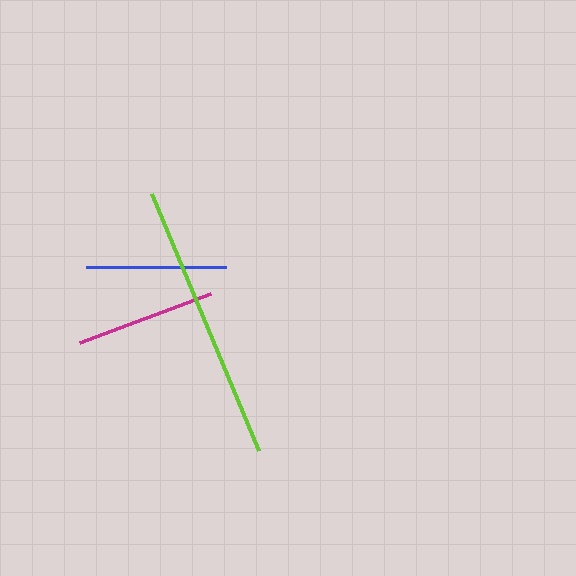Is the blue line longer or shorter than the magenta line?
The magenta line is longer than the blue line.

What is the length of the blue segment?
The blue segment is approximately 139 pixels long.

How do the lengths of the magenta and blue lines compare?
The magenta and blue lines are approximately the same length.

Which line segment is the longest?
The lime line is the longest at approximately 278 pixels.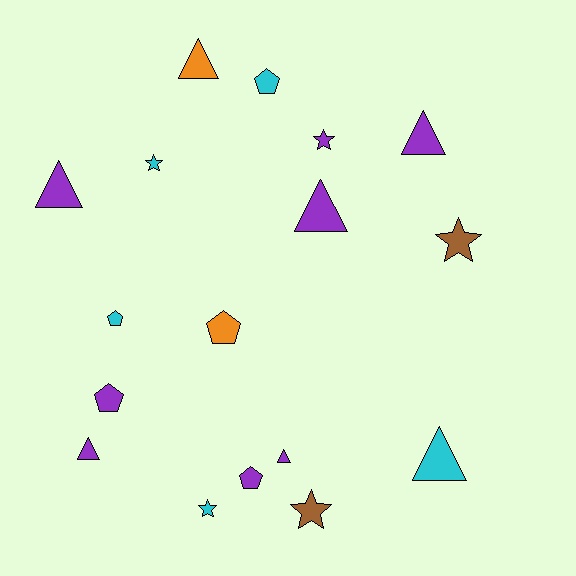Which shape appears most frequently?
Triangle, with 7 objects.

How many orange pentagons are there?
There is 1 orange pentagon.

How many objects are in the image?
There are 17 objects.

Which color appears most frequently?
Purple, with 8 objects.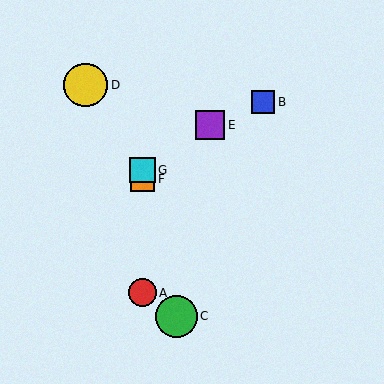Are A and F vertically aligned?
Yes, both are at x≈143.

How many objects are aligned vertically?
3 objects (A, F, G) are aligned vertically.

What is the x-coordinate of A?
Object A is at x≈143.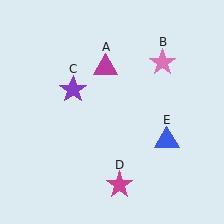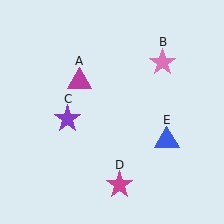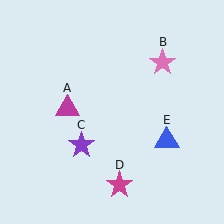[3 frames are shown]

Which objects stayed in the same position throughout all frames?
Pink star (object B) and magenta star (object D) and blue triangle (object E) remained stationary.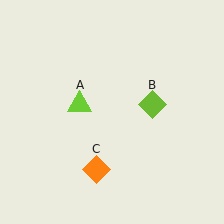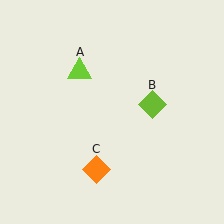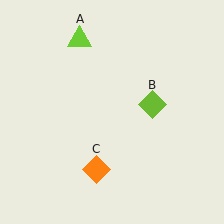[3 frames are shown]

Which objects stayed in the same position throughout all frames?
Lime diamond (object B) and orange diamond (object C) remained stationary.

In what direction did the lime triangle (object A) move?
The lime triangle (object A) moved up.